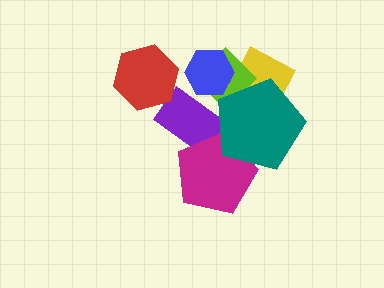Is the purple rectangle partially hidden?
Yes, it is partially covered by another shape.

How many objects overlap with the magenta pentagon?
2 objects overlap with the magenta pentagon.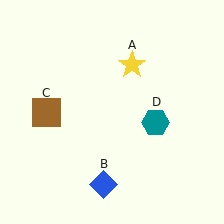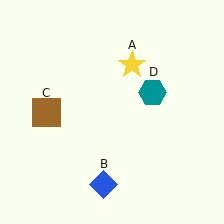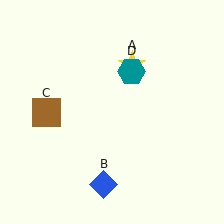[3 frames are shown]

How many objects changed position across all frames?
1 object changed position: teal hexagon (object D).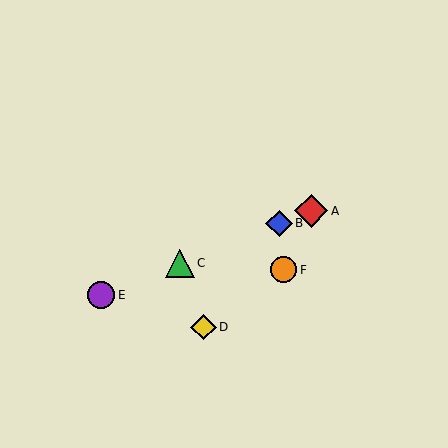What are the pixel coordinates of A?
Object A is at (311, 211).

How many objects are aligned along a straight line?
4 objects (A, B, C, E) are aligned along a straight line.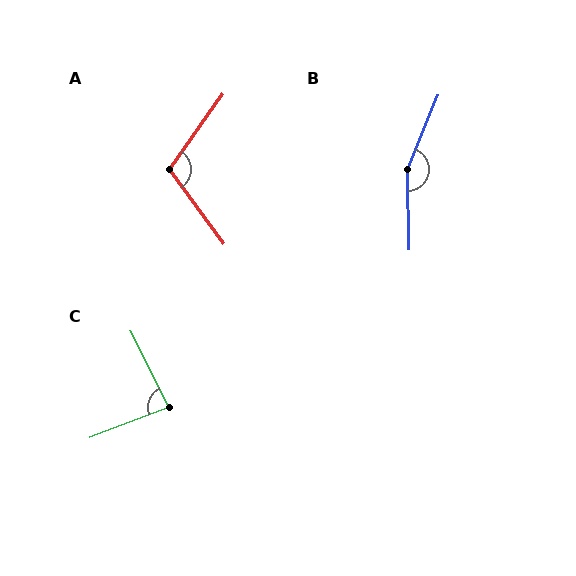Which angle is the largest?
B, at approximately 157 degrees.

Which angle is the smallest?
C, at approximately 84 degrees.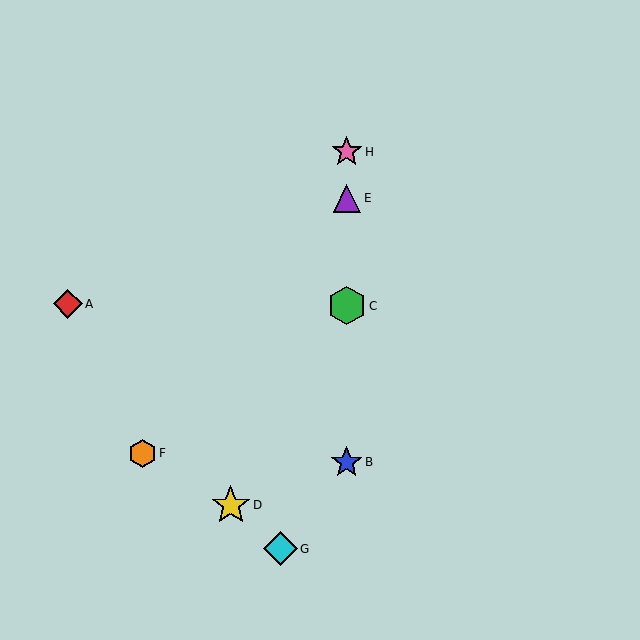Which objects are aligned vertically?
Objects B, C, E, H are aligned vertically.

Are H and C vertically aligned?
Yes, both are at x≈347.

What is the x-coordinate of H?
Object H is at x≈347.